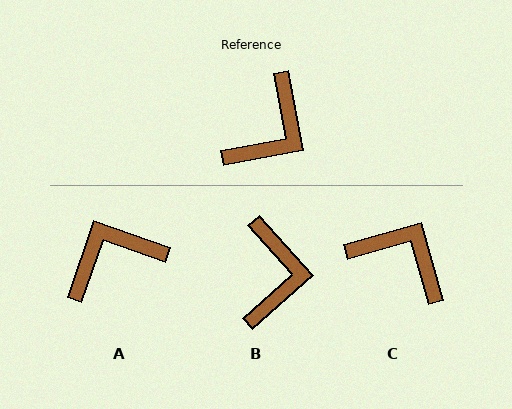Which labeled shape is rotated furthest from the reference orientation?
A, about 150 degrees away.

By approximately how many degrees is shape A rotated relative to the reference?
Approximately 150 degrees counter-clockwise.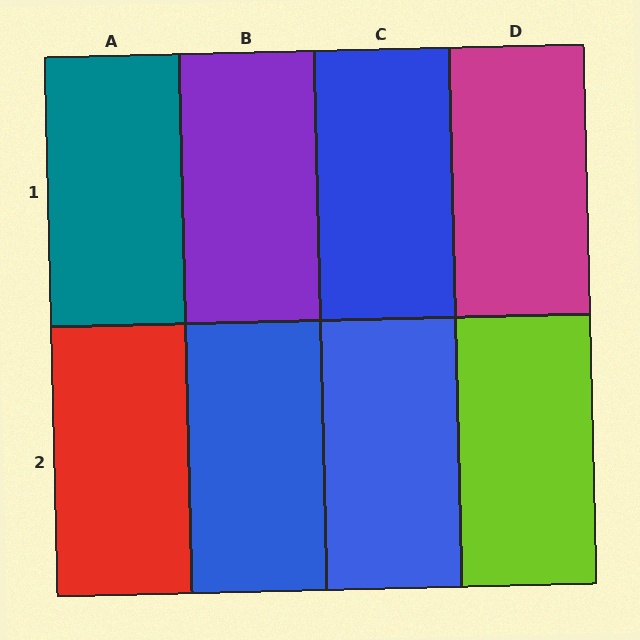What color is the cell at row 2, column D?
Lime.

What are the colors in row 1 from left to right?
Teal, purple, blue, magenta.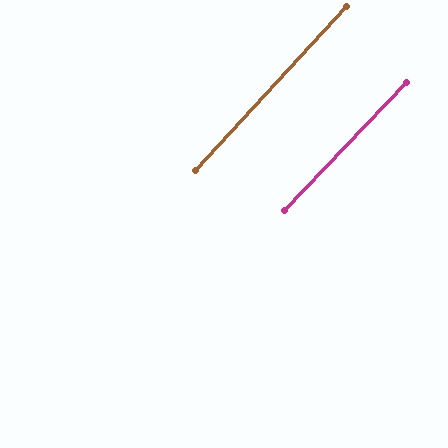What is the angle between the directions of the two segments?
Approximately 1 degree.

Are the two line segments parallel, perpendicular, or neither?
Parallel — their directions differ by only 1.0°.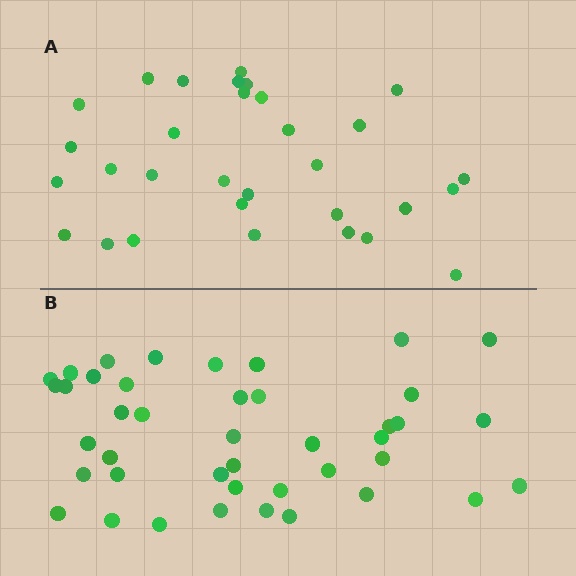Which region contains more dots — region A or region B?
Region B (the bottom region) has more dots.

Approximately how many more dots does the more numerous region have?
Region B has roughly 12 or so more dots than region A.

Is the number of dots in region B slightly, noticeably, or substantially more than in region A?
Region B has noticeably more, but not dramatically so. The ratio is roughly 1.4 to 1.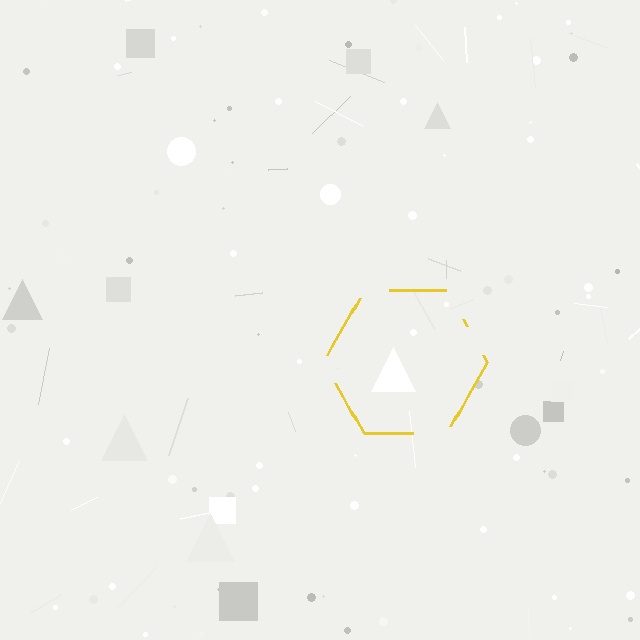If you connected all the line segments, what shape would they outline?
They would outline a hexagon.